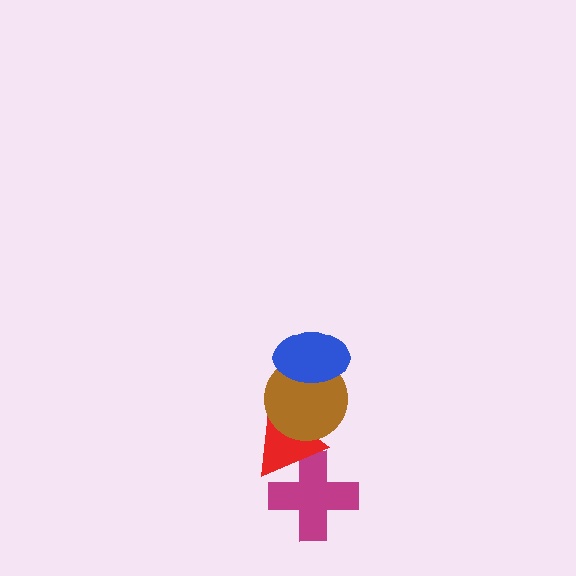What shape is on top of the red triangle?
The brown circle is on top of the red triangle.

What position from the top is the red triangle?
The red triangle is 3rd from the top.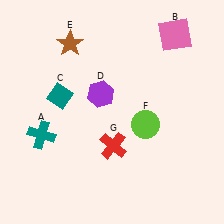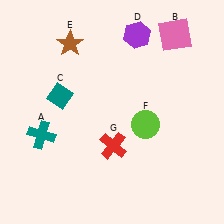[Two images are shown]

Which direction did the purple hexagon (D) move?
The purple hexagon (D) moved up.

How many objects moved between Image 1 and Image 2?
1 object moved between the two images.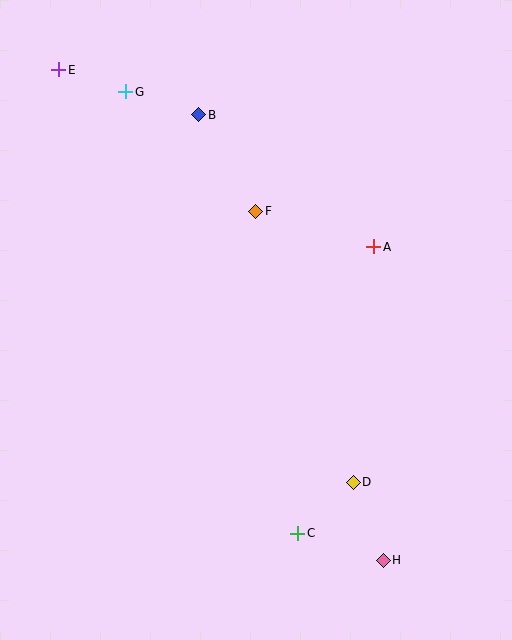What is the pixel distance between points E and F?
The distance between E and F is 242 pixels.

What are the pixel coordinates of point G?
Point G is at (126, 92).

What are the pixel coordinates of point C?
Point C is at (298, 533).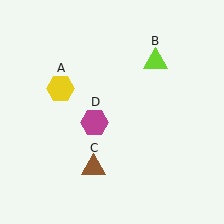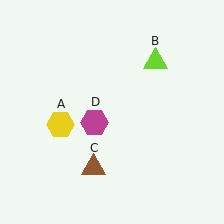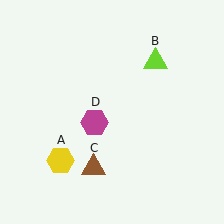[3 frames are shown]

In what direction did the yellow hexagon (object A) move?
The yellow hexagon (object A) moved down.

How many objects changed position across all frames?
1 object changed position: yellow hexagon (object A).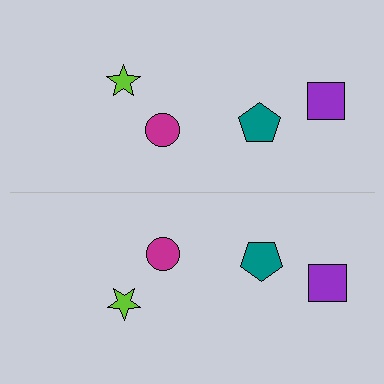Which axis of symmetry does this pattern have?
The pattern has a horizontal axis of symmetry running through the center of the image.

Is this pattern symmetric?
Yes, this pattern has bilateral (reflection) symmetry.